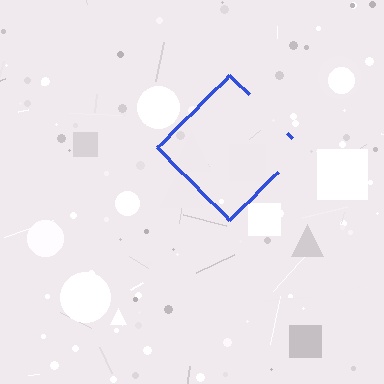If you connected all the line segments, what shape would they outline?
They would outline a diamond.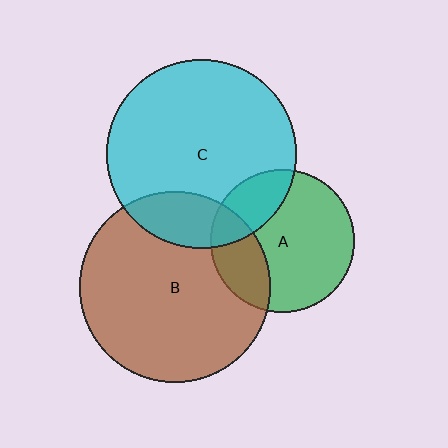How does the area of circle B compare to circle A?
Approximately 1.8 times.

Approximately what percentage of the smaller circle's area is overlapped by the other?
Approximately 25%.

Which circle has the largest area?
Circle B (brown).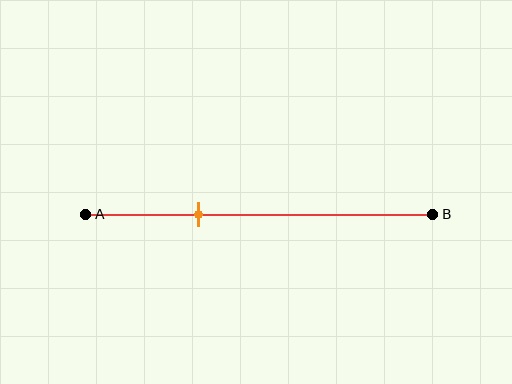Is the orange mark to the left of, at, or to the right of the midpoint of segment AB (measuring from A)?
The orange mark is to the left of the midpoint of segment AB.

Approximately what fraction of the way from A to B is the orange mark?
The orange mark is approximately 30% of the way from A to B.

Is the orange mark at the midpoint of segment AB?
No, the mark is at about 30% from A, not at the 50% midpoint.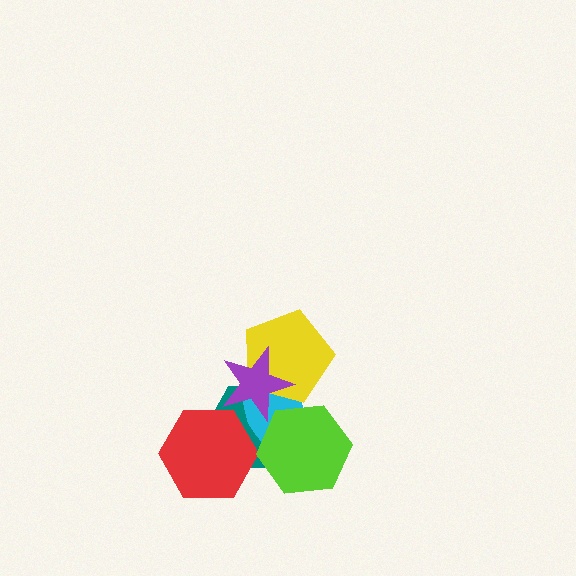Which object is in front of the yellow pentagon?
The purple star is in front of the yellow pentagon.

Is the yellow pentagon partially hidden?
Yes, it is partially covered by another shape.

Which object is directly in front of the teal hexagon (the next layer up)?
The red hexagon is directly in front of the teal hexagon.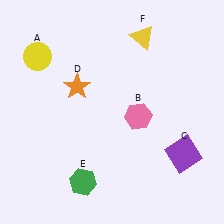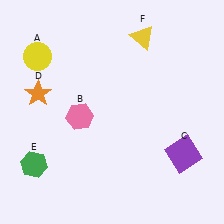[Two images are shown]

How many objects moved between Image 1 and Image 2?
3 objects moved between the two images.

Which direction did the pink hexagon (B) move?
The pink hexagon (B) moved left.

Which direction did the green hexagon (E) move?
The green hexagon (E) moved left.